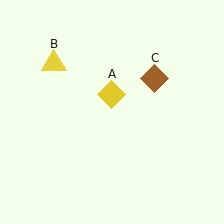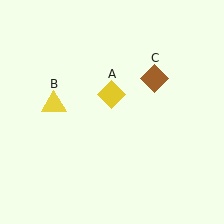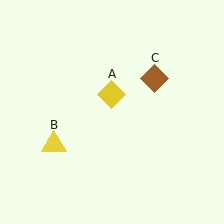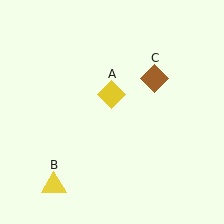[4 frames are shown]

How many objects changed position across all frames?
1 object changed position: yellow triangle (object B).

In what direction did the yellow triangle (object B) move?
The yellow triangle (object B) moved down.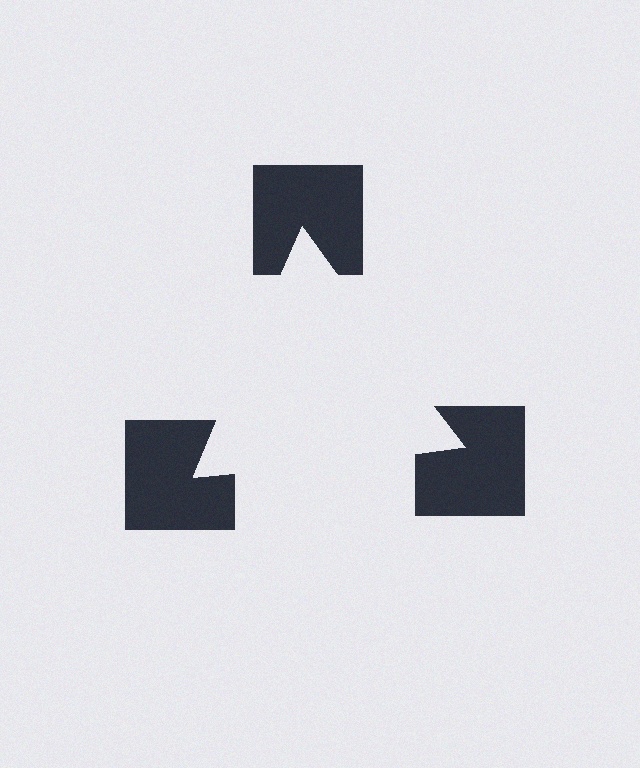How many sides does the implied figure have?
3 sides.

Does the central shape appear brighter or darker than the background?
It typically appears slightly brighter than the background, even though no actual brightness change is drawn.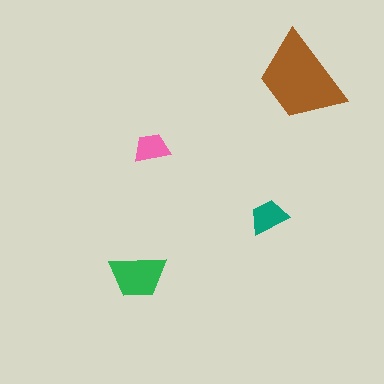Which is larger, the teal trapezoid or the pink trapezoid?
The teal one.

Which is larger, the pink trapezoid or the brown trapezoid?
The brown one.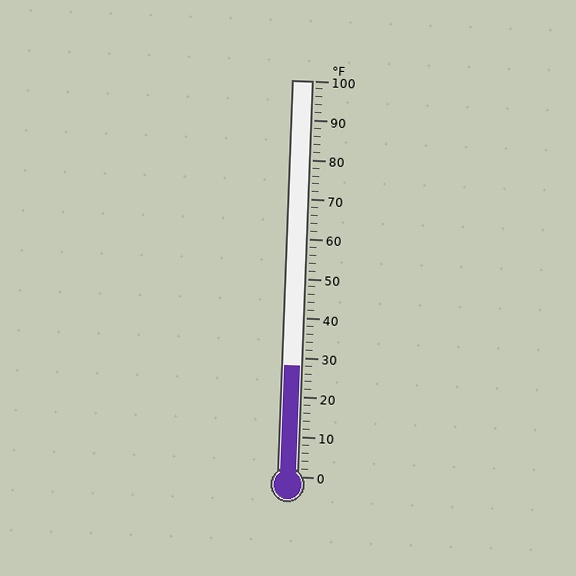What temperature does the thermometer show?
The thermometer shows approximately 28°F.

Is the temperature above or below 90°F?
The temperature is below 90°F.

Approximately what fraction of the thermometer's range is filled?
The thermometer is filled to approximately 30% of its range.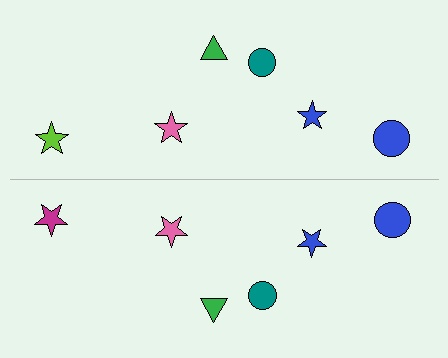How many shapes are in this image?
There are 12 shapes in this image.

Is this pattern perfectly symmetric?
No, the pattern is not perfectly symmetric. The magenta star on the bottom side breaks the symmetry — its mirror counterpart is lime.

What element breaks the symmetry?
The magenta star on the bottom side breaks the symmetry — its mirror counterpart is lime.